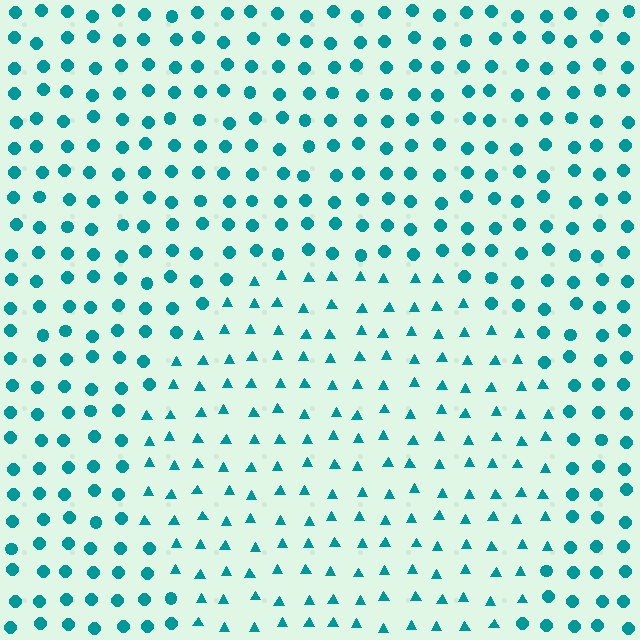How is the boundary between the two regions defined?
The boundary is defined by a change in element shape: triangles inside vs. circles outside. All elements share the same color and spacing.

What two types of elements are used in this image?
The image uses triangles inside the circle region and circles outside it.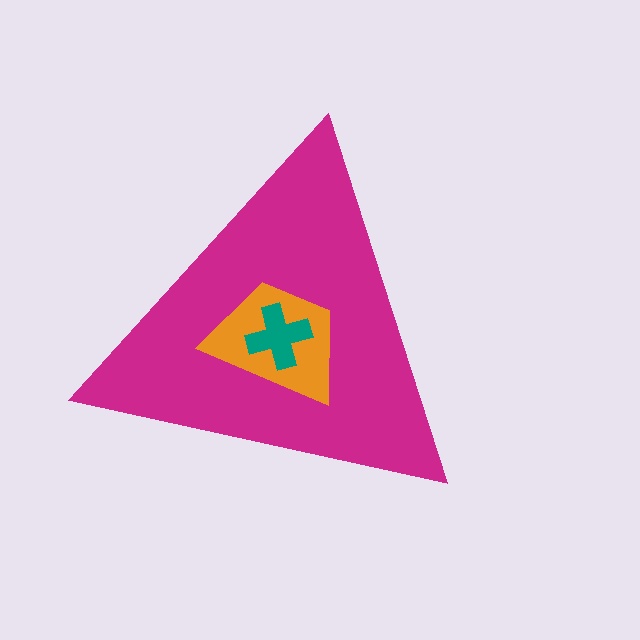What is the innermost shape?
The teal cross.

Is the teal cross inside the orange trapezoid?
Yes.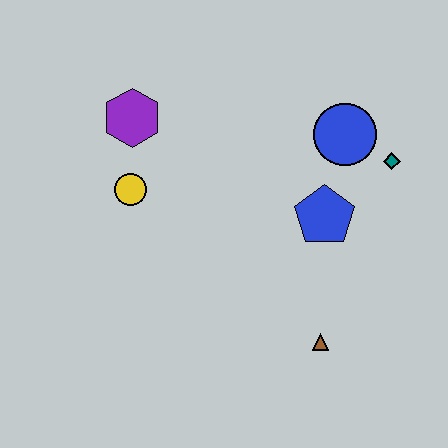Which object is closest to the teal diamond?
The blue circle is closest to the teal diamond.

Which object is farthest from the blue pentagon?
The purple hexagon is farthest from the blue pentagon.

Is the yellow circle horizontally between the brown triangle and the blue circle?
No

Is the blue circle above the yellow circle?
Yes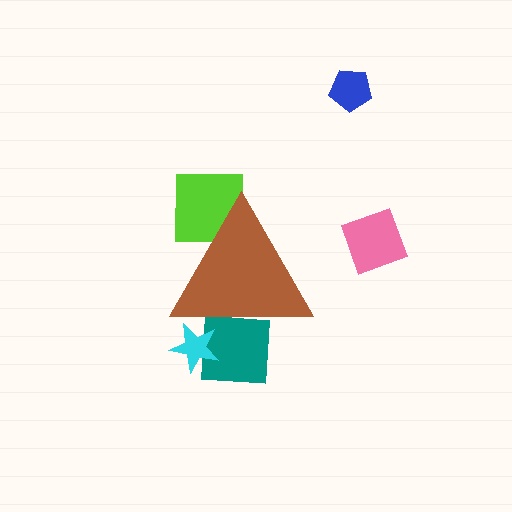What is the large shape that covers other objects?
A brown triangle.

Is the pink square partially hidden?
No, the pink square is fully visible.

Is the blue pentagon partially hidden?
No, the blue pentagon is fully visible.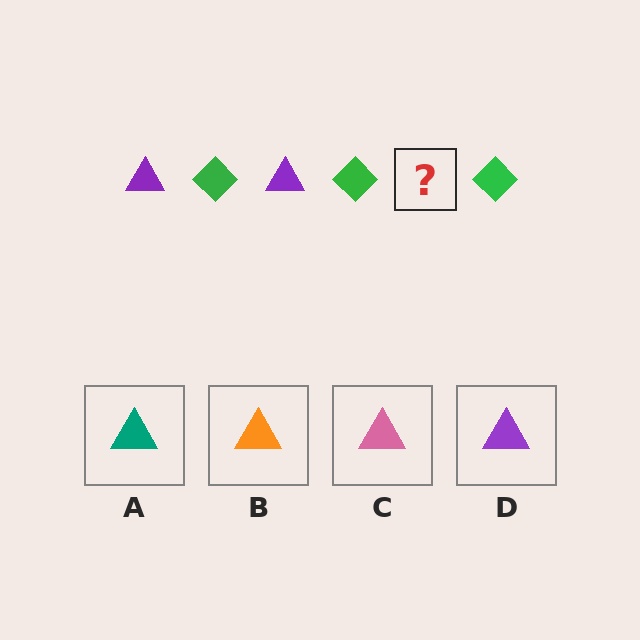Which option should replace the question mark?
Option D.